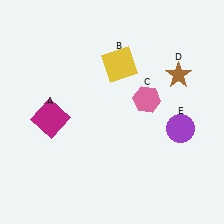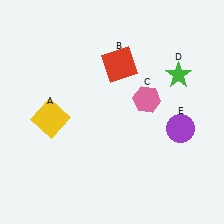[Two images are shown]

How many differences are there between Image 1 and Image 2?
There are 3 differences between the two images.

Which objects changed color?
A changed from magenta to yellow. B changed from yellow to red. D changed from brown to green.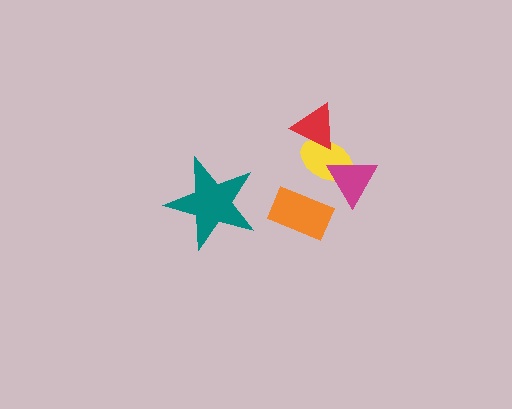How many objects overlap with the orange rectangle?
0 objects overlap with the orange rectangle.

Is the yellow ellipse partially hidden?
Yes, it is partially covered by another shape.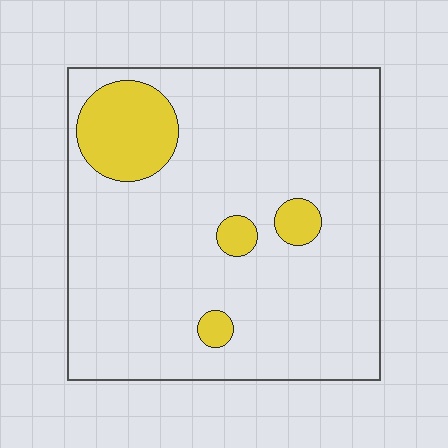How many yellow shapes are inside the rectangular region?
4.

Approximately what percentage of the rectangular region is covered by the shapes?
Approximately 15%.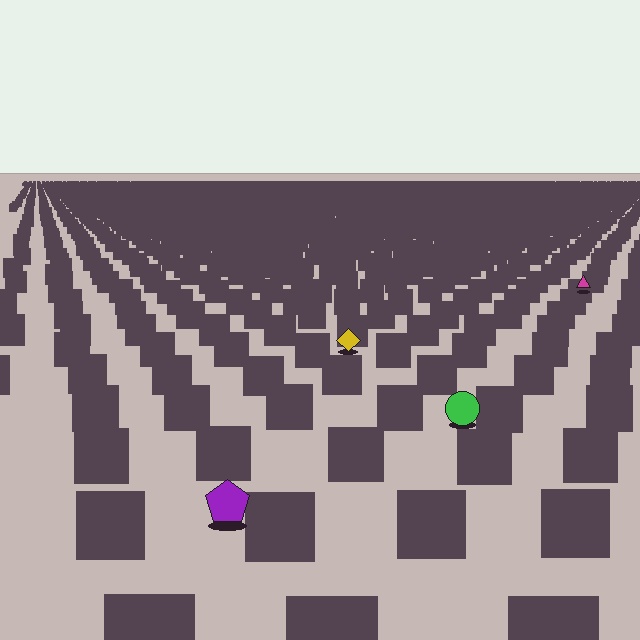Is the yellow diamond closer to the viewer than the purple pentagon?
No. The purple pentagon is closer — you can tell from the texture gradient: the ground texture is coarser near it.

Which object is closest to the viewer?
The purple pentagon is closest. The texture marks near it are larger and more spread out.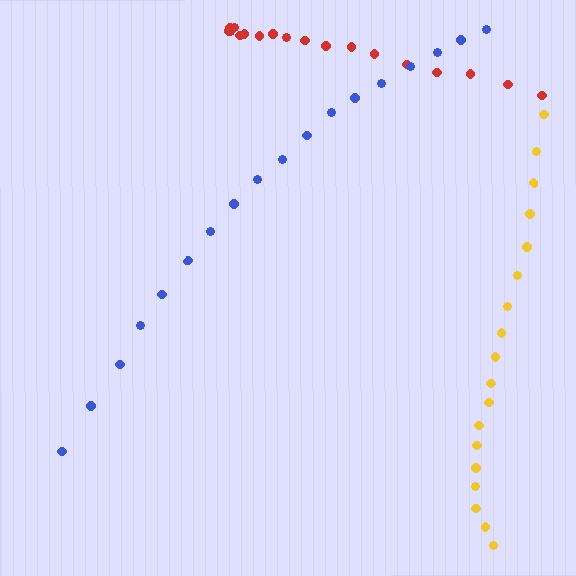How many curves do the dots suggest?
There are 3 distinct paths.